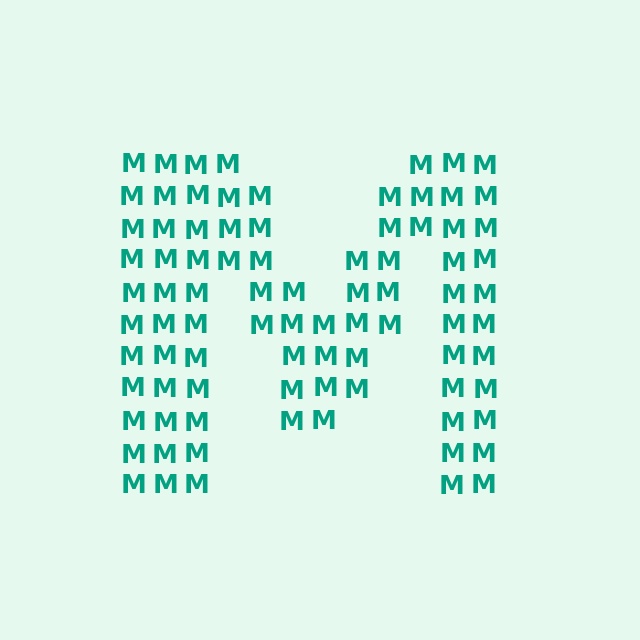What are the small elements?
The small elements are letter M's.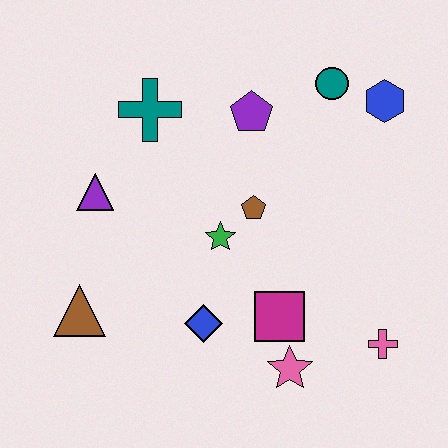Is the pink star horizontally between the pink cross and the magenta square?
Yes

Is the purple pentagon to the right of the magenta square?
No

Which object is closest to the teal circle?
The blue hexagon is closest to the teal circle.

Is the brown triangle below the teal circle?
Yes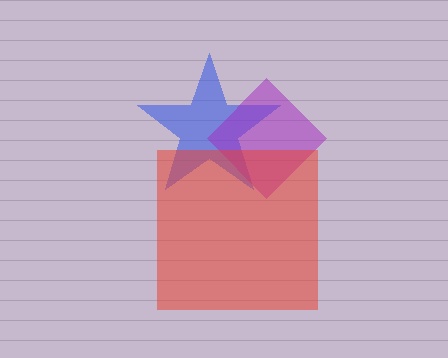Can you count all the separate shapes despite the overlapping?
Yes, there are 3 separate shapes.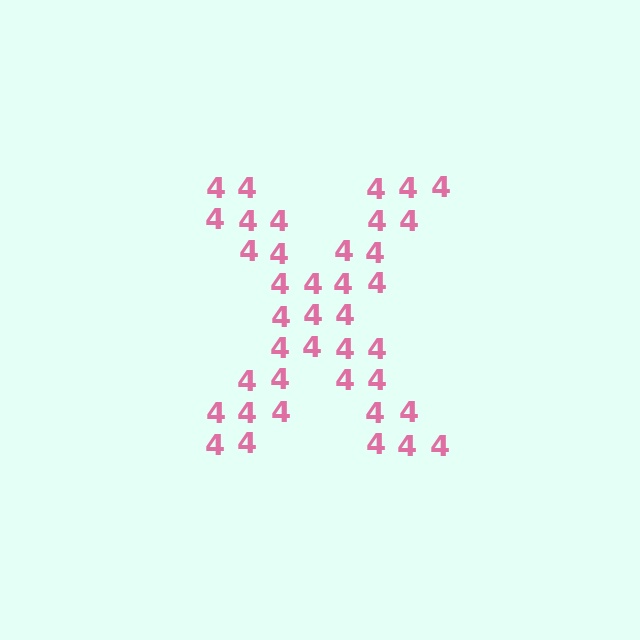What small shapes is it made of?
It is made of small digit 4's.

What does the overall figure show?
The overall figure shows the letter X.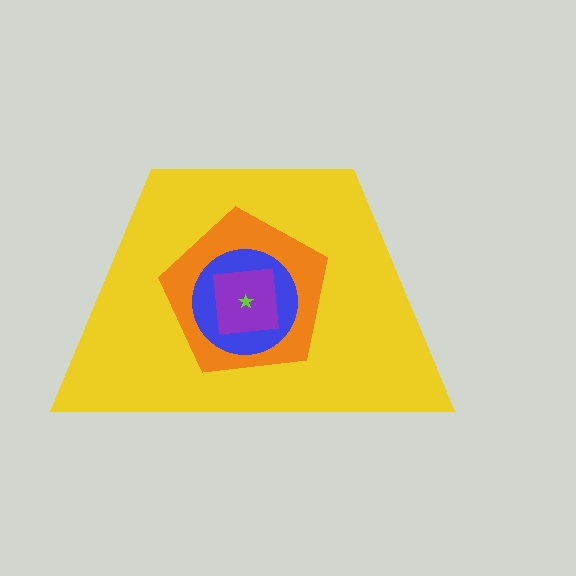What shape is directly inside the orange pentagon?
The blue circle.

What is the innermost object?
The lime star.